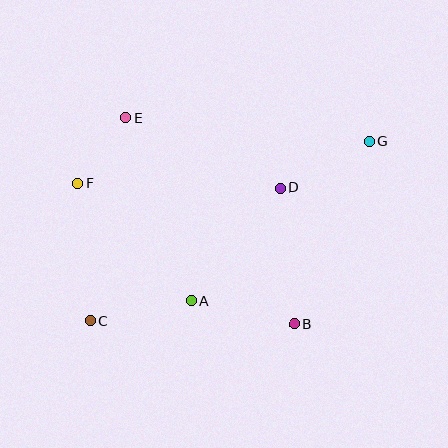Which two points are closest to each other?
Points E and F are closest to each other.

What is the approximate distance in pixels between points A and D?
The distance between A and D is approximately 144 pixels.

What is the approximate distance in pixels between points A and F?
The distance between A and F is approximately 163 pixels.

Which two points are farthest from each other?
Points C and G are farthest from each other.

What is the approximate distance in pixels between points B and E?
The distance between B and E is approximately 266 pixels.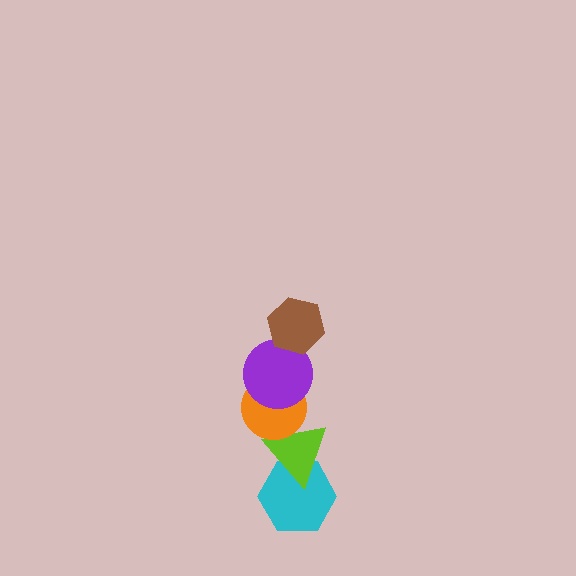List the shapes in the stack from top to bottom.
From top to bottom: the brown hexagon, the purple circle, the orange circle, the lime triangle, the cyan hexagon.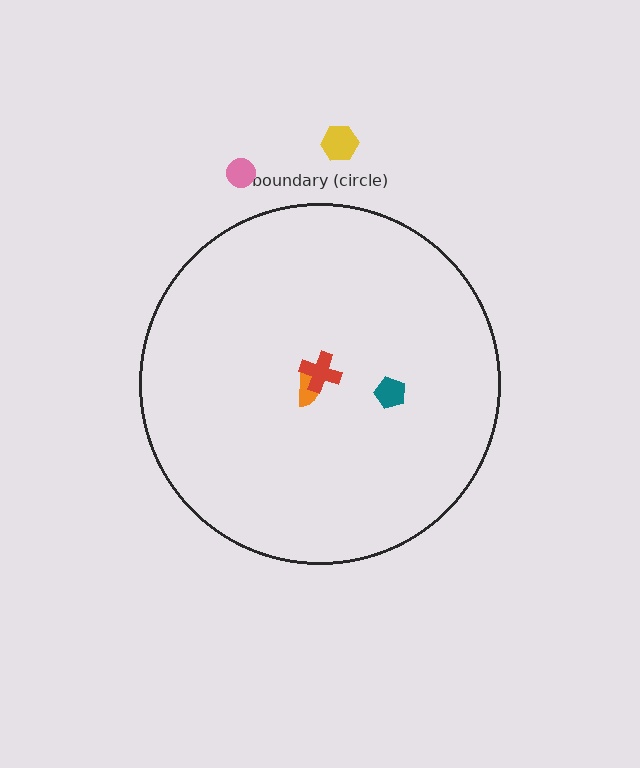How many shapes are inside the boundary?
3 inside, 2 outside.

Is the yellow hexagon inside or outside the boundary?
Outside.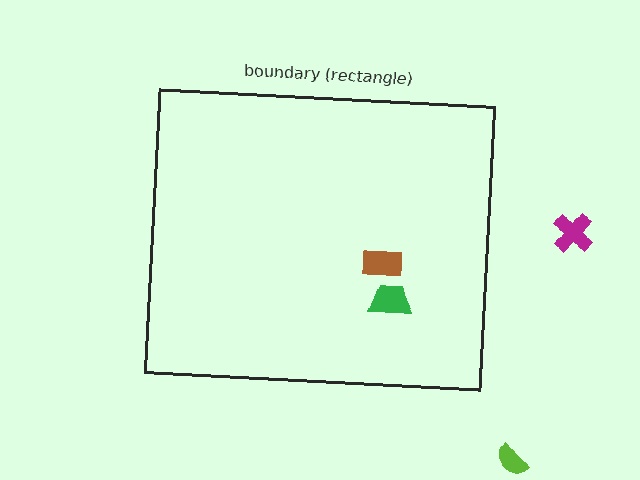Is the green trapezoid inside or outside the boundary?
Inside.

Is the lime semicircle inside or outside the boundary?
Outside.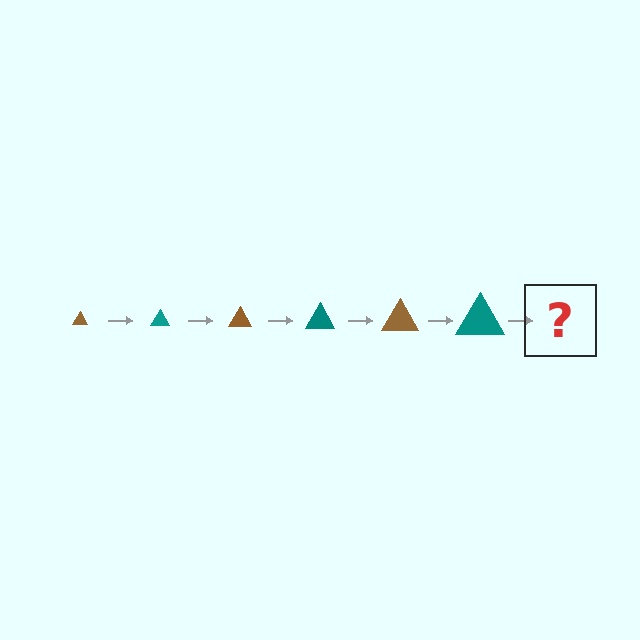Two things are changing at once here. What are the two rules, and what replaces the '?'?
The two rules are that the triangle grows larger each step and the color cycles through brown and teal. The '?' should be a brown triangle, larger than the previous one.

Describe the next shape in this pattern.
It should be a brown triangle, larger than the previous one.